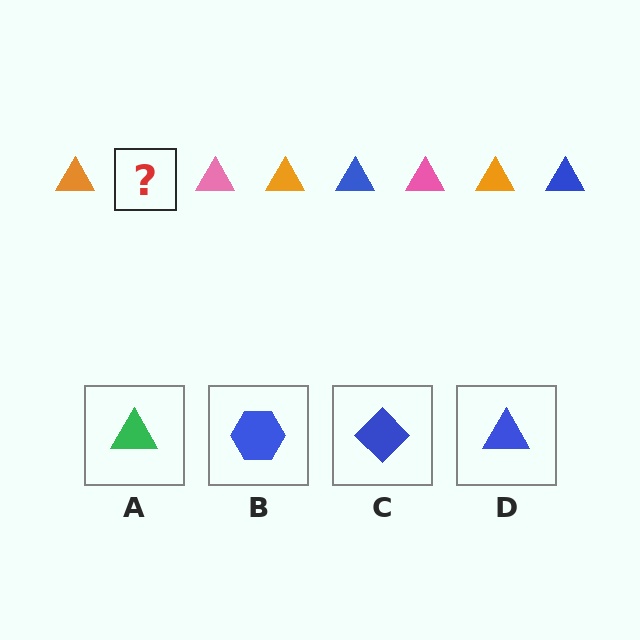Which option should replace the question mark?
Option D.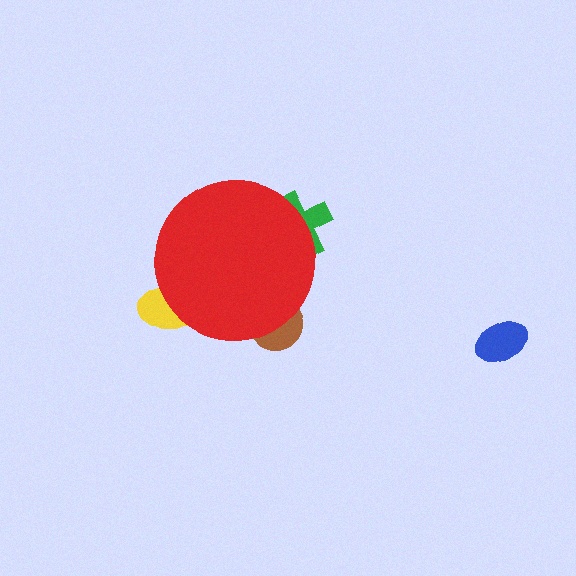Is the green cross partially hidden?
Yes, the green cross is partially hidden behind the red circle.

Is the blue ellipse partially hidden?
No, the blue ellipse is fully visible.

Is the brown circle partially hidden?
Yes, the brown circle is partially hidden behind the red circle.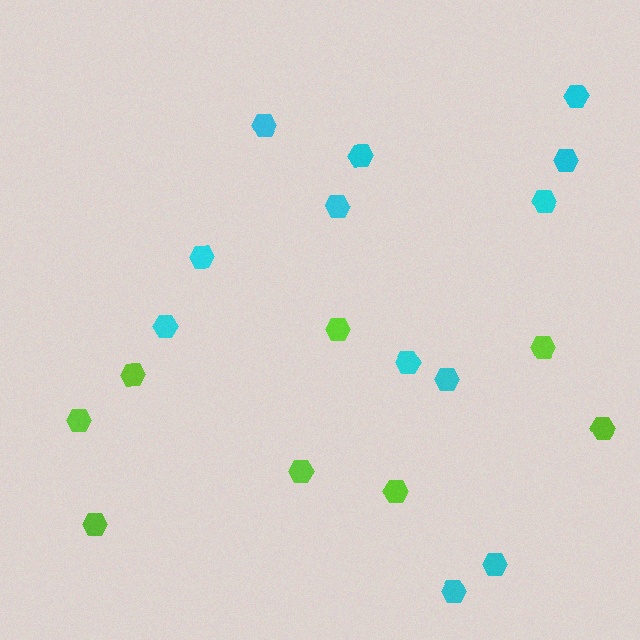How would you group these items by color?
There are 2 groups: one group of cyan hexagons (12) and one group of lime hexagons (8).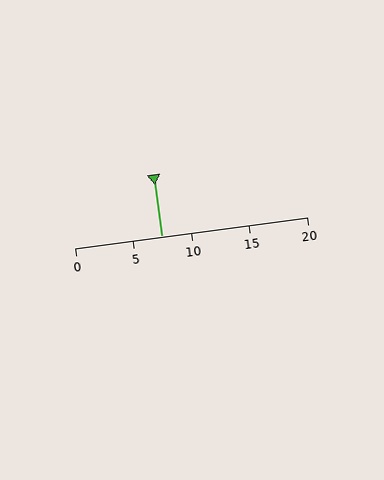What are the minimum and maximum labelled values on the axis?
The axis runs from 0 to 20.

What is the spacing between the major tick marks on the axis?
The major ticks are spaced 5 apart.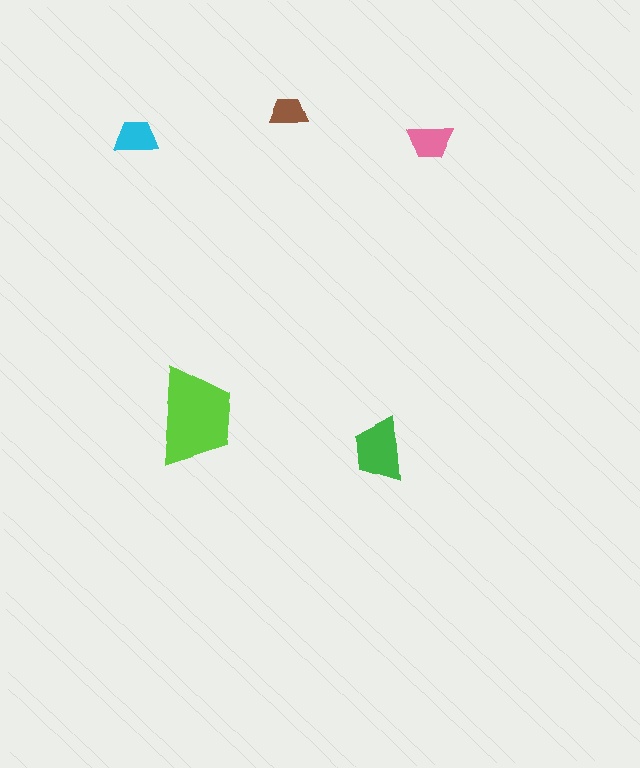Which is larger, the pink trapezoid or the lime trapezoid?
The lime one.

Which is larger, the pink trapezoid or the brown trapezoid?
The pink one.